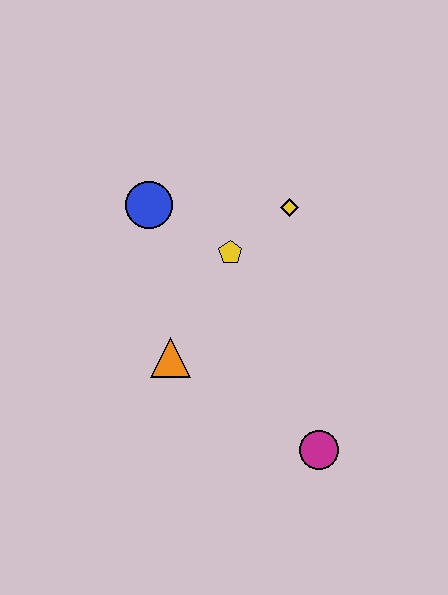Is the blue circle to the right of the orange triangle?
No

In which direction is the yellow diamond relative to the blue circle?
The yellow diamond is to the right of the blue circle.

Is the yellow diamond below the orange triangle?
No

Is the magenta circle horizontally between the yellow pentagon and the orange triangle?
No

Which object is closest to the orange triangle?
The yellow pentagon is closest to the orange triangle.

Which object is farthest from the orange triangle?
The yellow diamond is farthest from the orange triangle.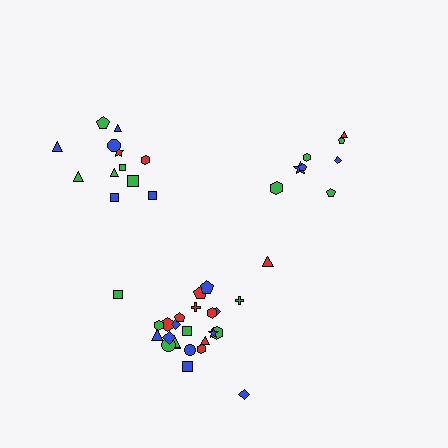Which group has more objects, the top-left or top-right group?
The top-left group.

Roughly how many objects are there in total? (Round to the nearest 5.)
Roughly 45 objects in total.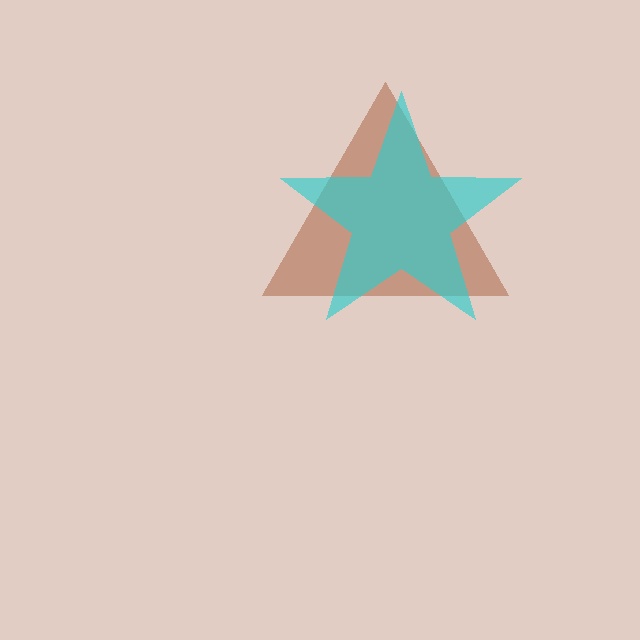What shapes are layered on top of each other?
The layered shapes are: a brown triangle, a cyan star.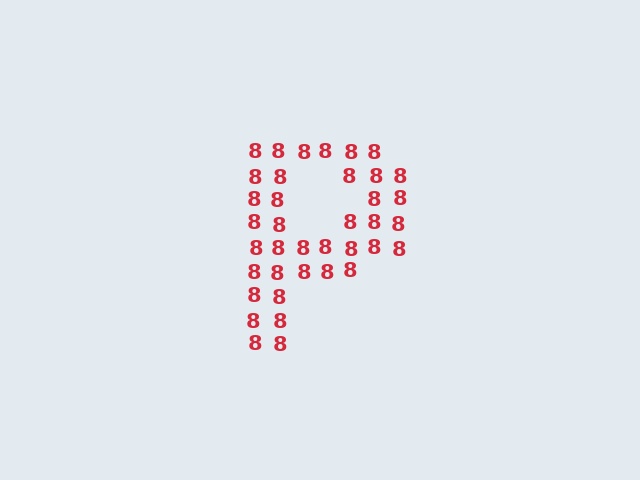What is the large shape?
The large shape is the letter P.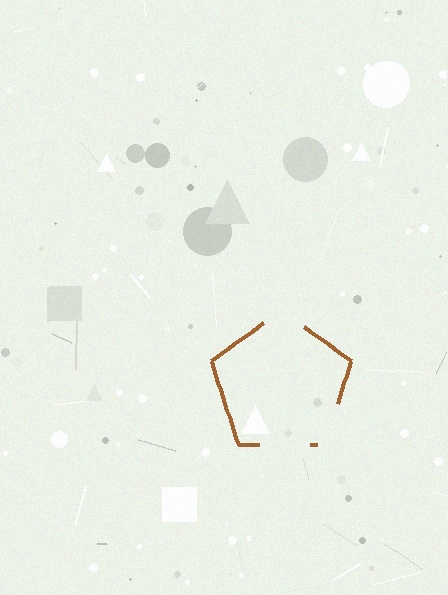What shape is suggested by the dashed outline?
The dashed outline suggests a pentagon.